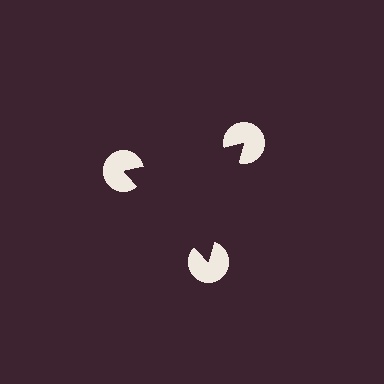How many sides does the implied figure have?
3 sides.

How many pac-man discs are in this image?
There are 3 — one at each vertex of the illusory triangle.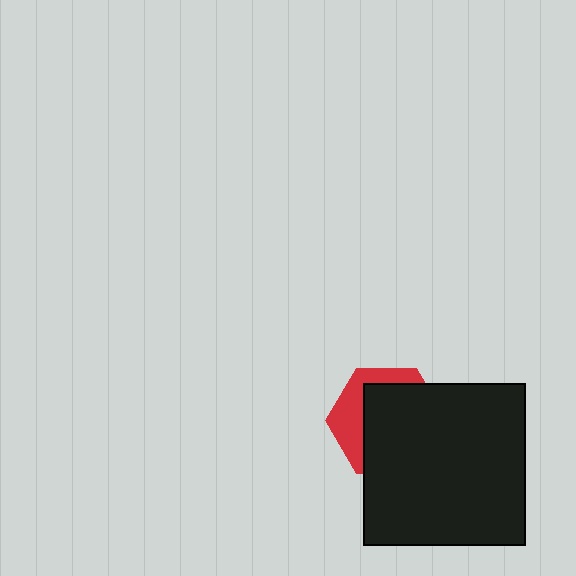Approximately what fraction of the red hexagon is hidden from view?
Roughly 66% of the red hexagon is hidden behind the black square.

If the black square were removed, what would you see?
You would see the complete red hexagon.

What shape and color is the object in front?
The object in front is a black square.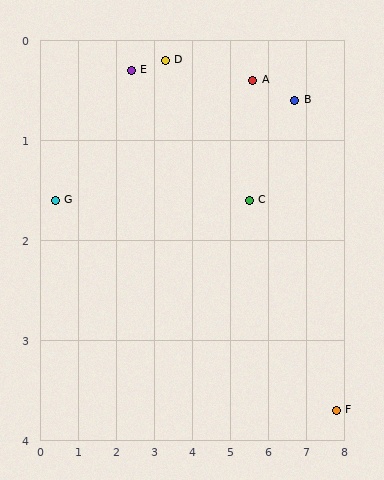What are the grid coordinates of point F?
Point F is at approximately (7.8, 3.7).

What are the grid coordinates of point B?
Point B is at approximately (6.7, 0.6).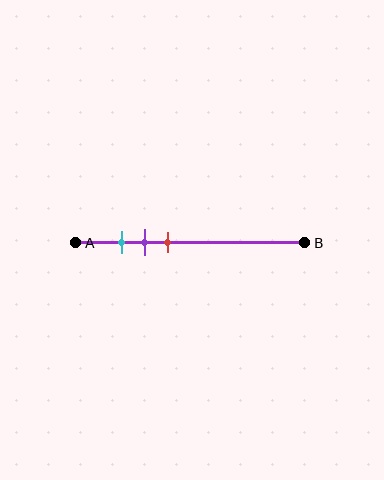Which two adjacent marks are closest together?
The cyan and purple marks are the closest adjacent pair.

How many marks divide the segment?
There are 3 marks dividing the segment.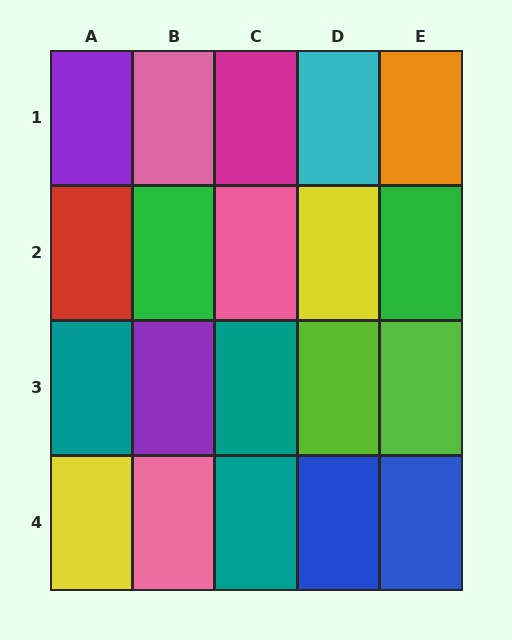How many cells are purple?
2 cells are purple.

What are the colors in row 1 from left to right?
Purple, pink, magenta, cyan, orange.